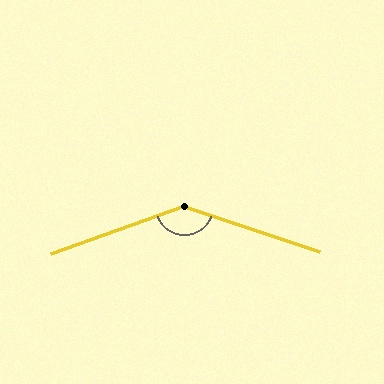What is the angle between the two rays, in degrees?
Approximately 142 degrees.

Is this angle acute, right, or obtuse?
It is obtuse.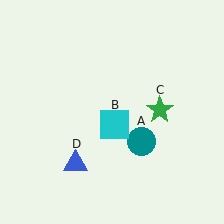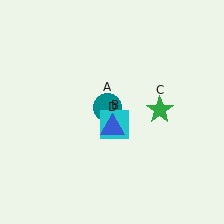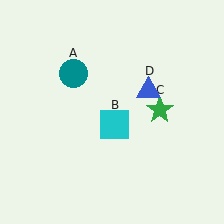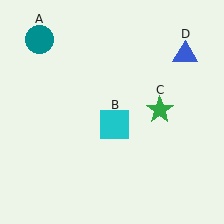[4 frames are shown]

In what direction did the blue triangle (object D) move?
The blue triangle (object D) moved up and to the right.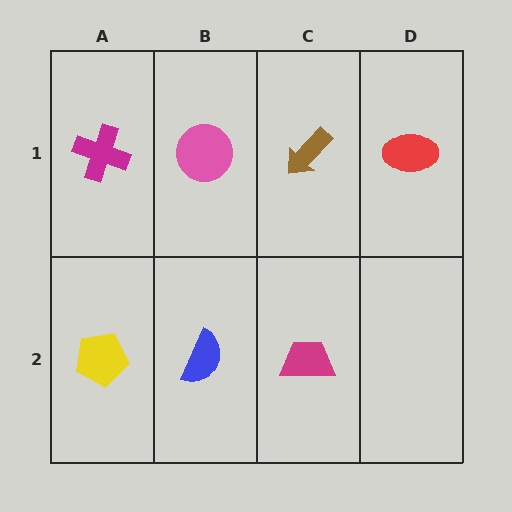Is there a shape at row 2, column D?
No, that cell is empty.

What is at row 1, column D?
A red ellipse.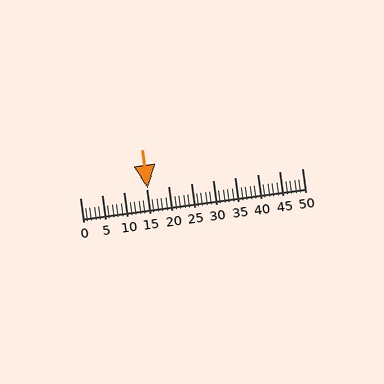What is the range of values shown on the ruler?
The ruler shows values from 0 to 50.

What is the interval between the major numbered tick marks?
The major tick marks are spaced 5 units apart.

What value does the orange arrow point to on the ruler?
The orange arrow points to approximately 15.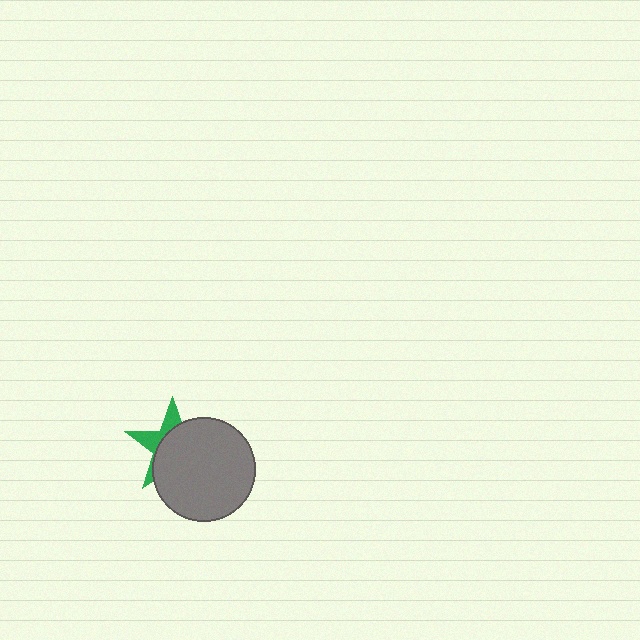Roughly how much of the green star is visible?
A small part of it is visible (roughly 32%).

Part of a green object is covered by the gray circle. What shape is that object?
It is a star.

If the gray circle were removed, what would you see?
You would see the complete green star.